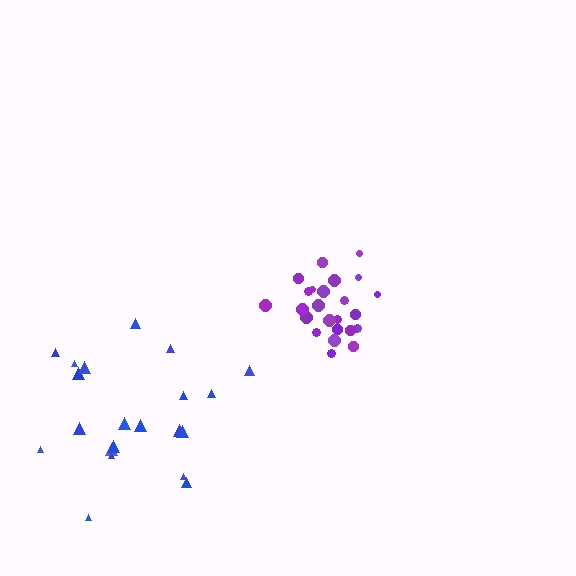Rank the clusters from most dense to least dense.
purple, blue.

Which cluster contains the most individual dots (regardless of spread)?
Purple (24).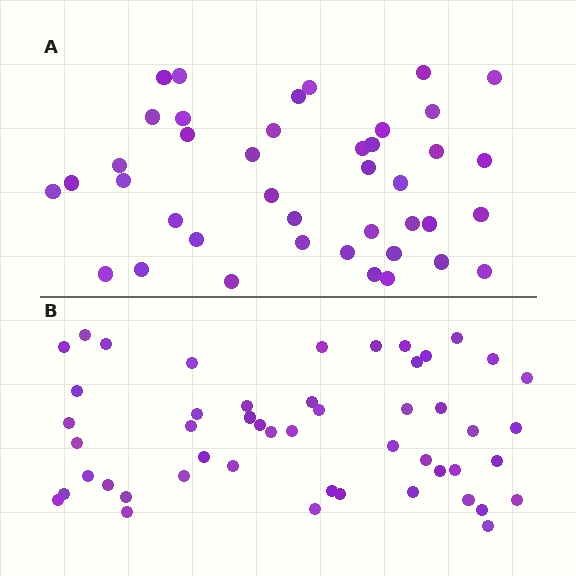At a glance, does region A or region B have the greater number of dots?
Region B (the bottom region) has more dots.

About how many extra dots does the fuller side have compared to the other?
Region B has roughly 8 or so more dots than region A.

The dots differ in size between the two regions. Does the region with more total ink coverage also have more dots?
No. Region A has more total ink coverage because its dots are larger, but region B actually contains more individual dots. Total area can be misleading — the number of items is what matters here.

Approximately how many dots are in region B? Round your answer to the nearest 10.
About 50 dots.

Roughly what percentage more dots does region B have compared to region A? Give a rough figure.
About 20% more.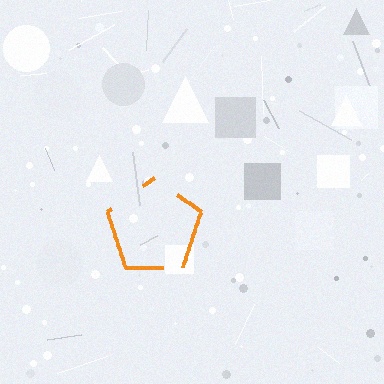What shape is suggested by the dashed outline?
The dashed outline suggests a pentagon.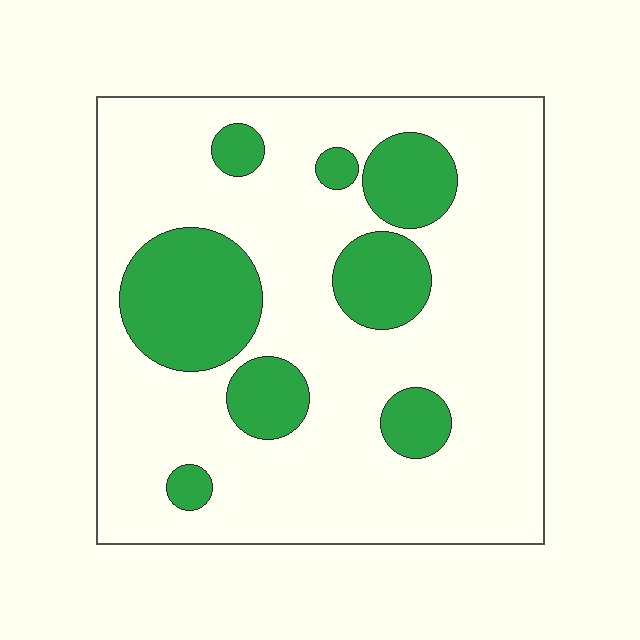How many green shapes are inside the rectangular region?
8.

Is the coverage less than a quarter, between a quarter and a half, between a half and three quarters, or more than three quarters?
Less than a quarter.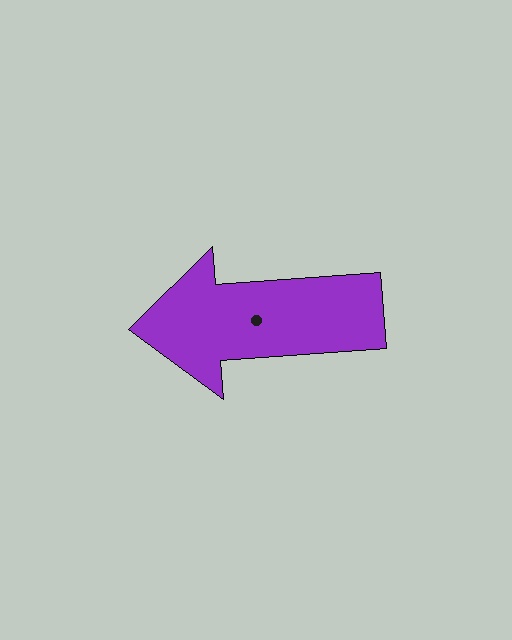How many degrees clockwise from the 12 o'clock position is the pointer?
Approximately 266 degrees.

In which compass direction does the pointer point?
West.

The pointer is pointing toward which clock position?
Roughly 9 o'clock.